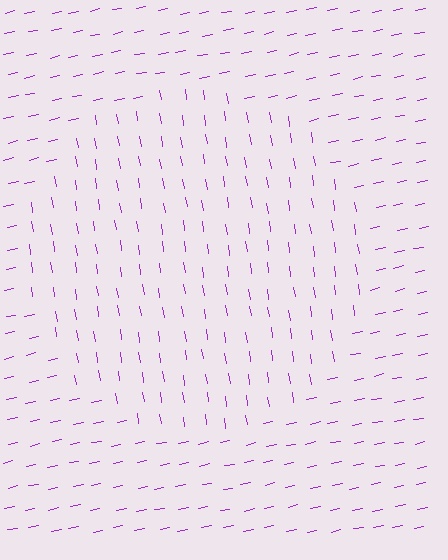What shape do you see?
I see a circle.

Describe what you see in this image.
The image is filled with small purple line segments. A circle region in the image has lines oriented differently from the surrounding lines, creating a visible texture boundary.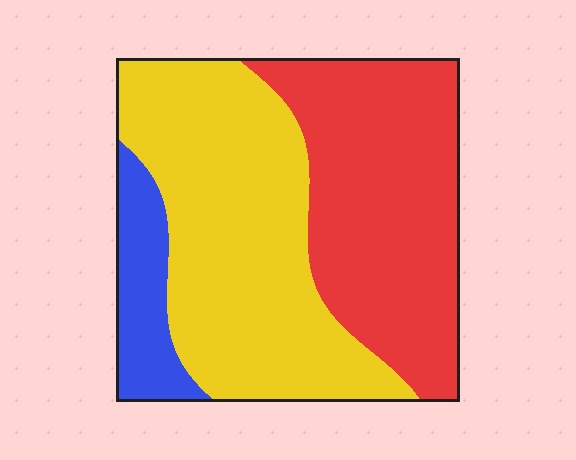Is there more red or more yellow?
Yellow.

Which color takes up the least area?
Blue, at roughly 10%.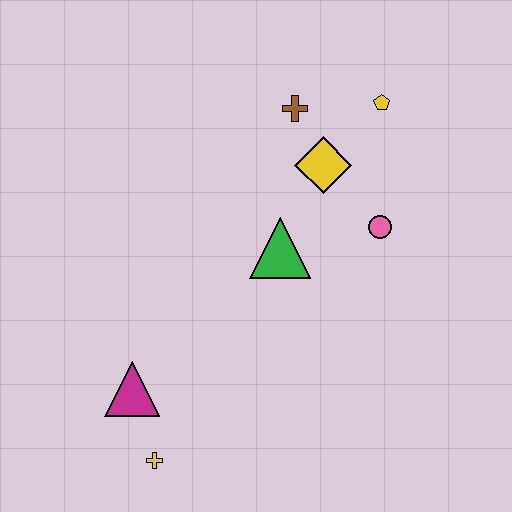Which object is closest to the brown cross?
The yellow diamond is closest to the brown cross.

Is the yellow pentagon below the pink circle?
No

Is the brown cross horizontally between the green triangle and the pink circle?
Yes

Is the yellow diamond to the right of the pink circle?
No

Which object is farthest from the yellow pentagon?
The yellow cross is farthest from the yellow pentagon.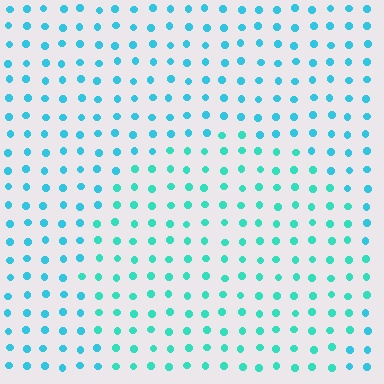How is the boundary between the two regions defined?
The boundary is defined purely by a slight shift in hue (about 22 degrees). Spacing, size, and orientation are identical on both sides.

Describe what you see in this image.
The image is filled with small cyan elements in a uniform arrangement. A circle-shaped region is visible where the elements are tinted to a slightly different hue, forming a subtle color boundary.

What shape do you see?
I see a circle.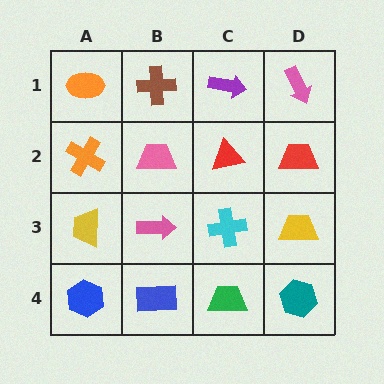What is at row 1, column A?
An orange ellipse.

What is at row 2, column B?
A pink trapezoid.